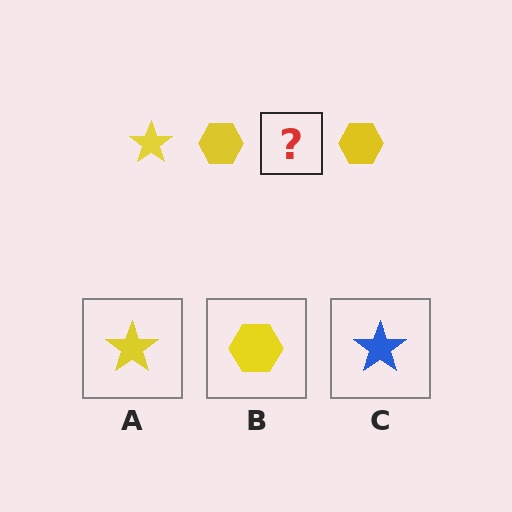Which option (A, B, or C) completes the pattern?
A.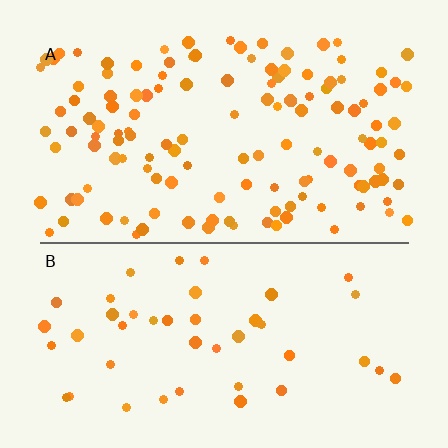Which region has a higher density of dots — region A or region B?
A (the top).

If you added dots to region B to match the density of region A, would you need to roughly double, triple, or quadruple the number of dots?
Approximately triple.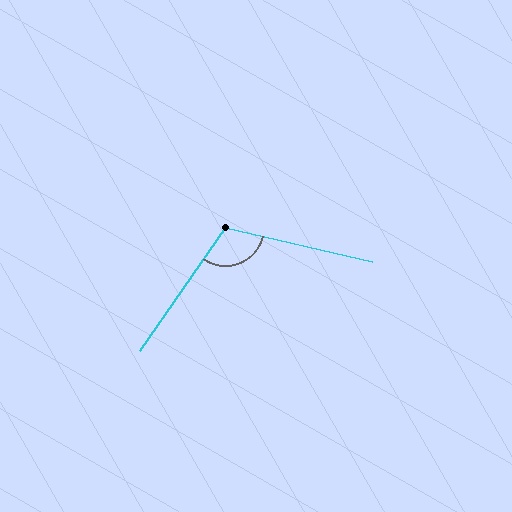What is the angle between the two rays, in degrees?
Approximately 112 degrees.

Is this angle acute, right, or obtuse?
It is obtuse.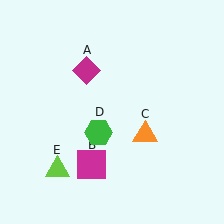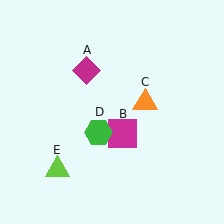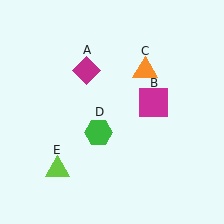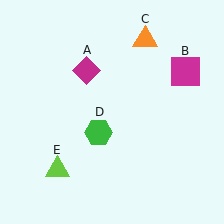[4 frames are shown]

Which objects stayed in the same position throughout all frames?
Magenta diamond (object A) and green hexagon (object D) and lime triangle (object E) remained stationary.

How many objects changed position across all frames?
2 objects changed position: magenta square (object B), orange triangle (object C).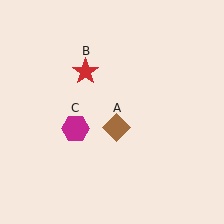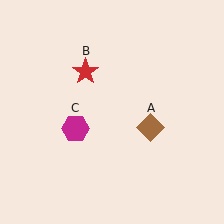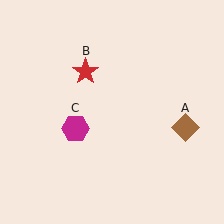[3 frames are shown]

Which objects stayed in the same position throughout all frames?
Red star (object B) and magenta hexagon (object C) remained stationary.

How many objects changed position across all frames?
1 object changed position: brown diamond (object A).